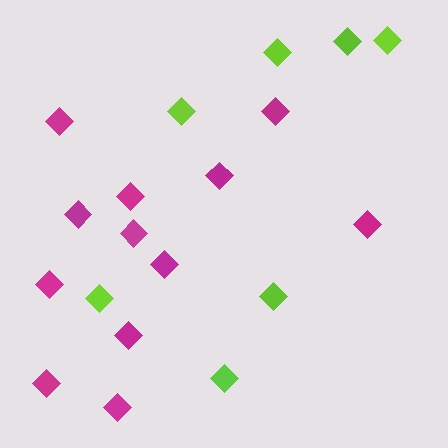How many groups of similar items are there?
There are 2 groups: one group of magenta diamonds (12) and one group of lime diamonds (7).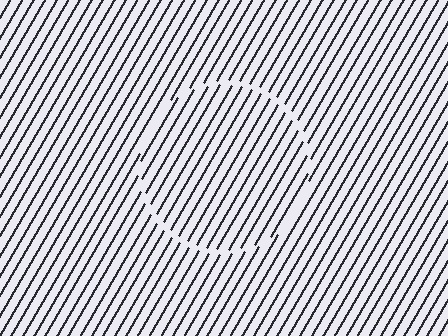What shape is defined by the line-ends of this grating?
An illusory circle. The interior of the shape contains the same grating, shifted by half a period — the contour is defined by the phase discontinuity where line-ends from the inner and outer gratings abut.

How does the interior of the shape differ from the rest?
The interior of the shape contains the same grating, shifted by half a period — the contour is defined by the phase discontinuity where line-ends from the inner and outer gratings abut.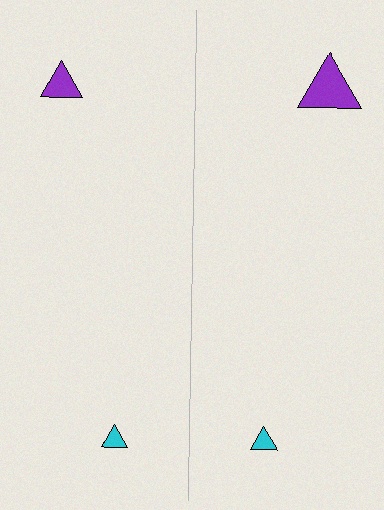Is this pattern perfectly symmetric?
No, the pattern is not perfectly symmetric. The purple triangle on the right side has a different size than its mirror counterpart.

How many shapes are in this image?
There are 4 shapes in this image.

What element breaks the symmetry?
The purple triangle on the right side has a different size than its mirror counterpart.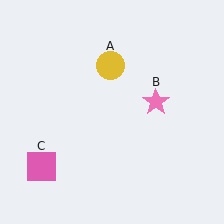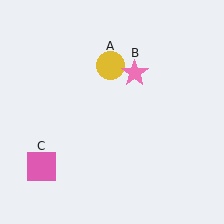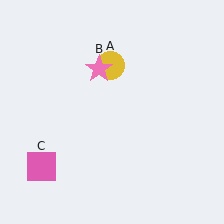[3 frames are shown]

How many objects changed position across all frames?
1 object changed position: pink star (object B).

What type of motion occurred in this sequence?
The pink star (object B) rotated counterclockwise around the center of the scene.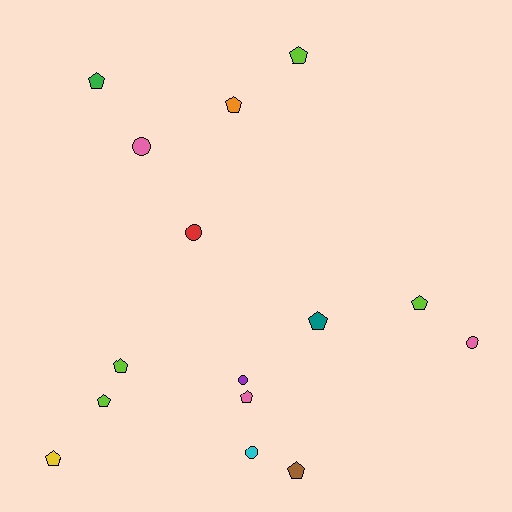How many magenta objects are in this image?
There are no magenta objects.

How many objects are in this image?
There are 15 objects.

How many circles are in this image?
There are 5 circles.